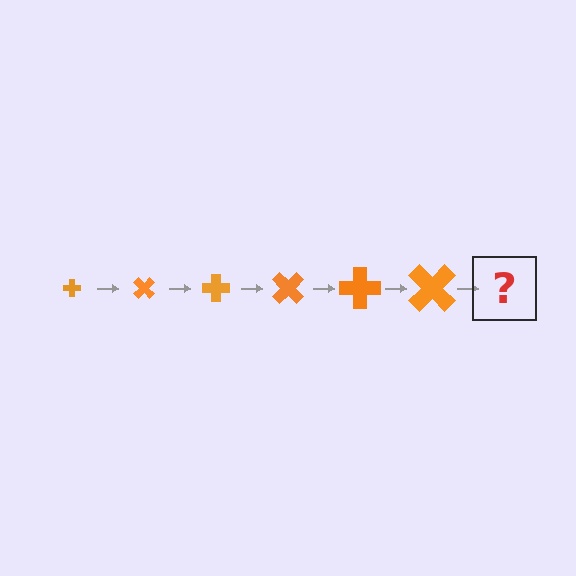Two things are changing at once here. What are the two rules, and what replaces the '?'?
The two rules are that the cross grows larger each step and it rotates 45 degrees each step. The '?' should be a cross, larger than the previous one and rotated 270 degrees from the start.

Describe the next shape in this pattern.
It should be a cross, larger than the previous one and rotated 270 degrees from the start.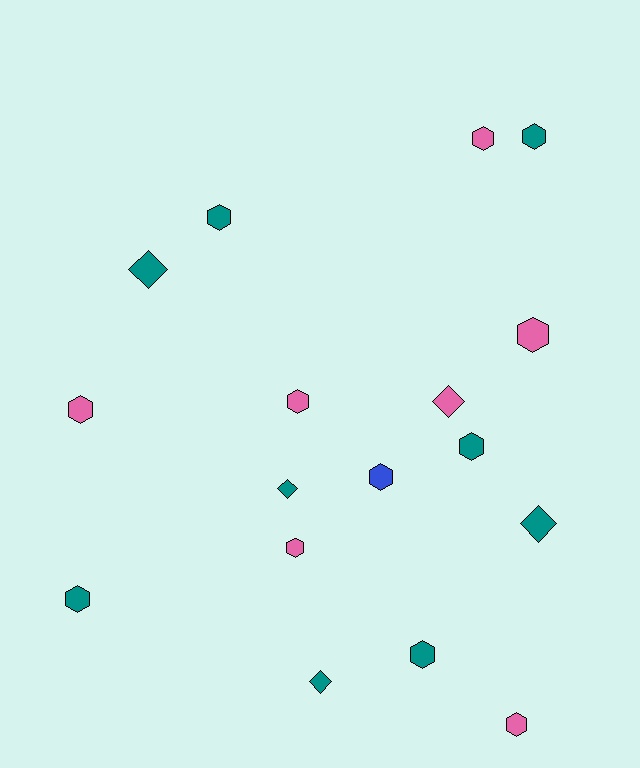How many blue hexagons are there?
There is 1 blue hexagon.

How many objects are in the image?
There are 17 objects.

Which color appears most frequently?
Teal, with 9 objects.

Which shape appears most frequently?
Hexagon, with 12 objects.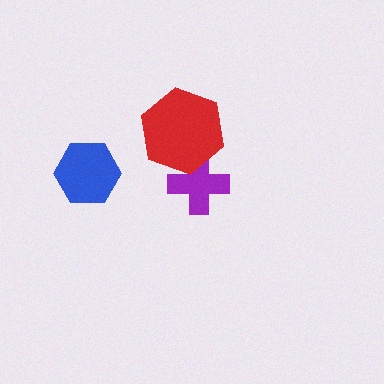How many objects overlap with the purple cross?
1 object overlaps with the purple cross.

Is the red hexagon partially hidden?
No, no other shape covers it.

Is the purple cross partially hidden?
Yes, it is partially covered by another shape.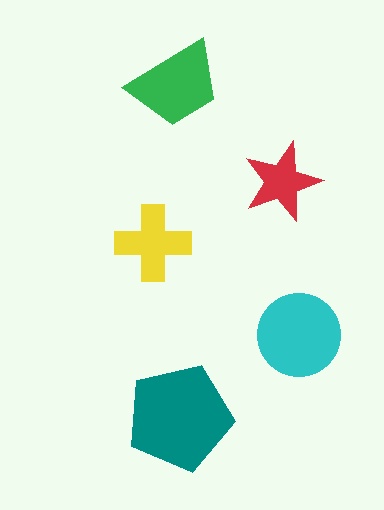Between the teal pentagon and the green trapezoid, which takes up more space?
The teal pentagon.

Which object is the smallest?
The red star.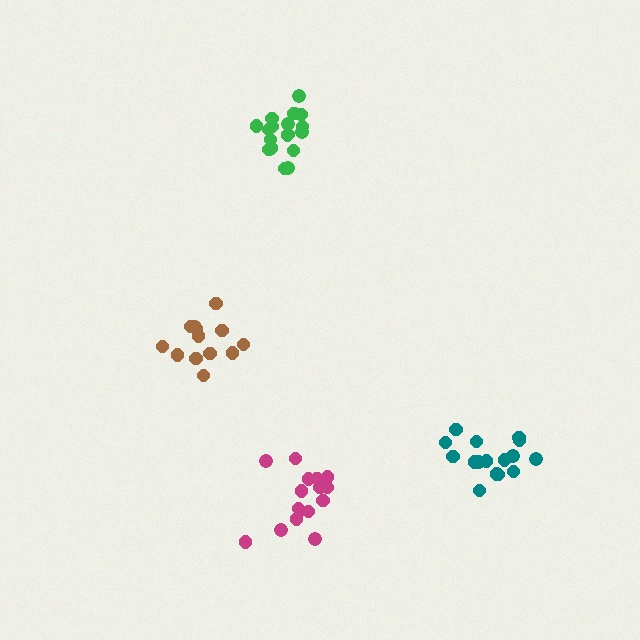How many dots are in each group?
Group 1: 16 dots, Group 2: 13 dots, Group 3: 18 dots, Group 4: 17 dots (64 total).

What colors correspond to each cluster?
The clusters are colored: teal, brown, green, magenta.